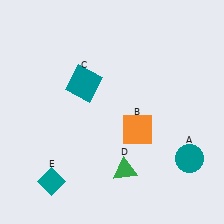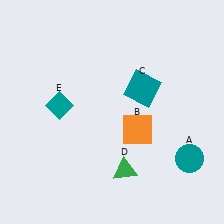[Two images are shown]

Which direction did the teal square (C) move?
The teal square (C) moved right.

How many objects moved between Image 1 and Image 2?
2 objects moved between the two images.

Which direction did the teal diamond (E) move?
The teal diamond (E) moved up.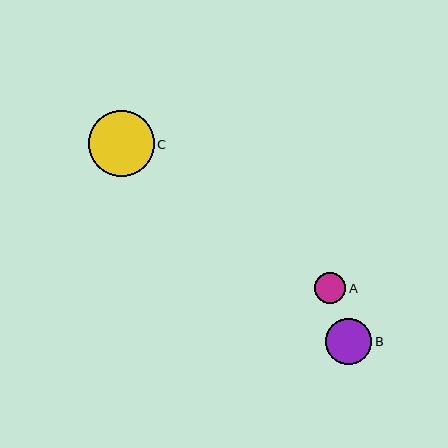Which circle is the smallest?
Circle A is the smallest with a size of approximately 32 pixels.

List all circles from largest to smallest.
From largest to smallest: C, B, A.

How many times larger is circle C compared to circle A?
Circle C is approximately 2.1 times the size of circle A.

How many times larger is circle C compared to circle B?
Circle C is approximately 1.4 times the size of circle B.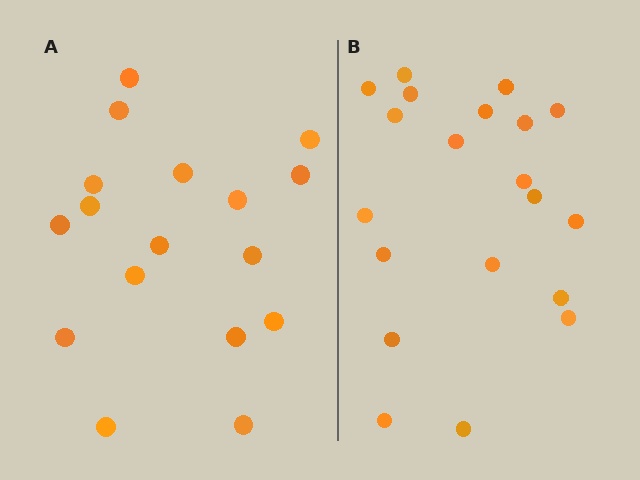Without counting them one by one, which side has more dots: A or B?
Region B (the right region) has more dots.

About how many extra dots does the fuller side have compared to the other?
Region B has just a few more — roughly 2 or 3 more dots than region A.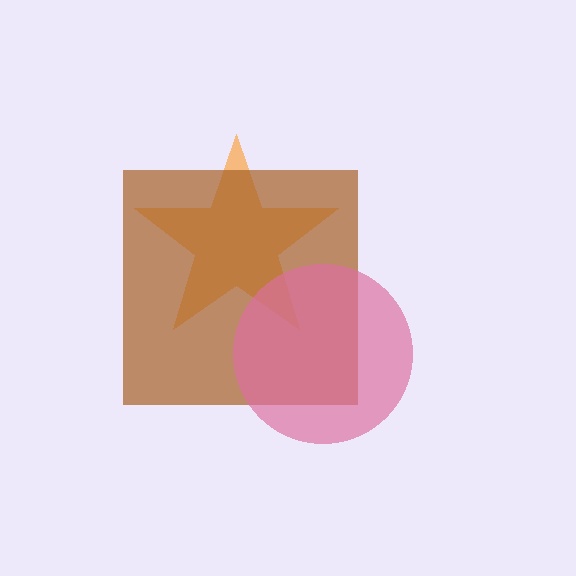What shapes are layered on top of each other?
The layered shapes are: an orange star, a brown square, a pink circle.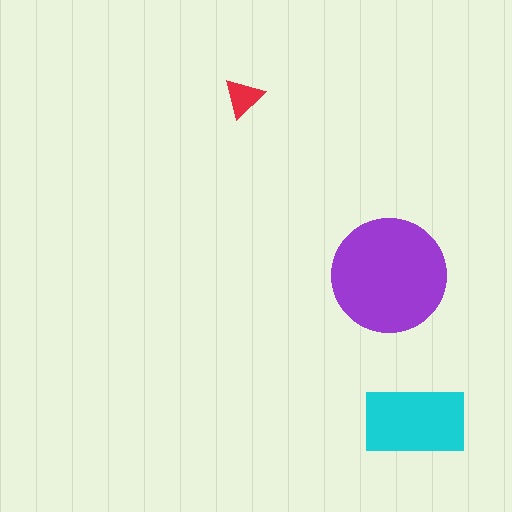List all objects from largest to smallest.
The purple circle, the cyan rectangle, the red triangle.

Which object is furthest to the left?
The red triangle is leftmost.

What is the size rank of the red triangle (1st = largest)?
3rd.